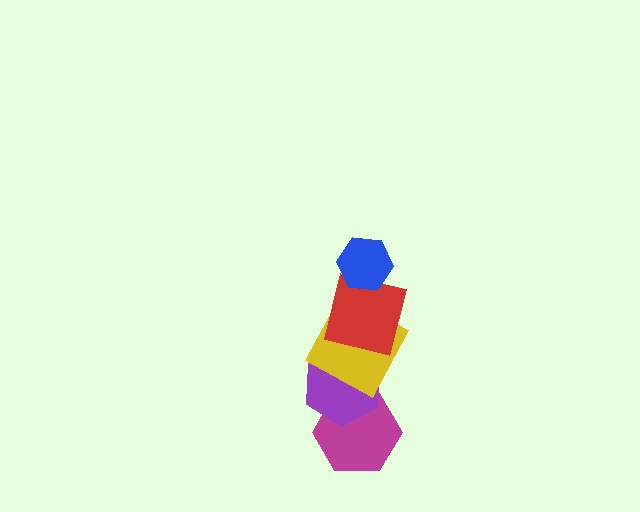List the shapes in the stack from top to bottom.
From top to bottom: the blue hexagon, the red square, the yellow square, the purple hexagon, the magenta hexagon.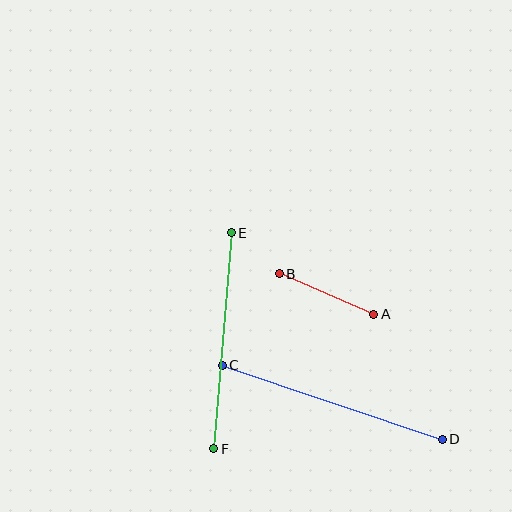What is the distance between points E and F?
The distance is approximately 217 pixels.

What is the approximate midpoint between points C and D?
The midpoint is at approximately (332, 402) pixels.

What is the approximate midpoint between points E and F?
The midpoint is at approximately (222, 341) pixels.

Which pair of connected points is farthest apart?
Points C and D are farthest apart.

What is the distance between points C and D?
The distance is approximately 232 pixels.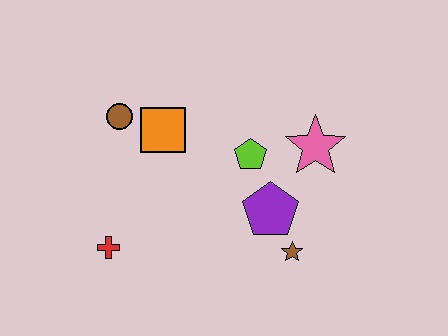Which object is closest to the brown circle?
The orange square is closest to the brown circle.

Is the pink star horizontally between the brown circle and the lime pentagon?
No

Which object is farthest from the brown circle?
The brown star is farthest from the brown circle.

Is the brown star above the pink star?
No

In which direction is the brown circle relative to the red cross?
The brown circle is above the red cross.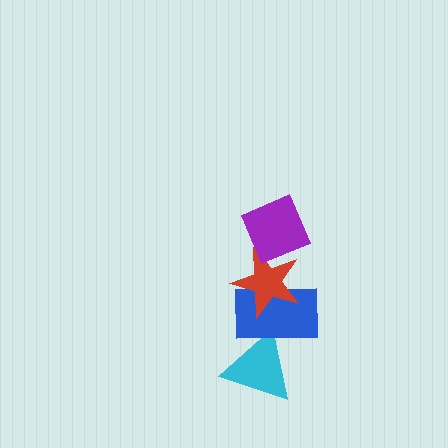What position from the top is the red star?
The red star is 2nd from the top.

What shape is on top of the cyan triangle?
The blue rectangle is on top of the cyan triangle.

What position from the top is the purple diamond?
The purple diamond is 1st from the top.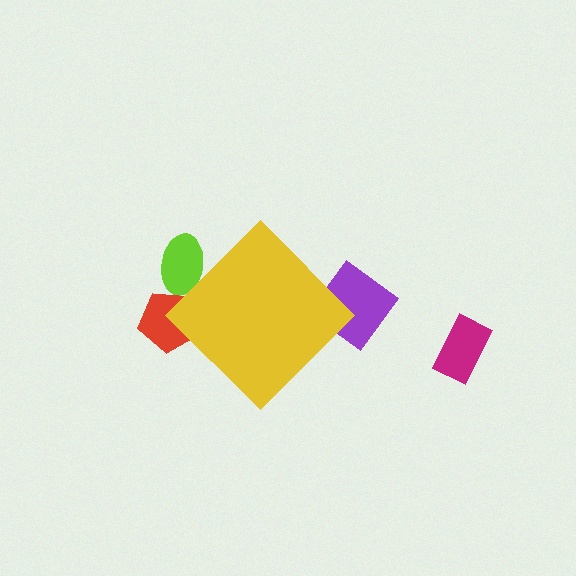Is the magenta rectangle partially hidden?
No, the magenta rectangle is fully visible.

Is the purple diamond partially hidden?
Yes, the purple diamond is partially hidden behind the yellow diamond.